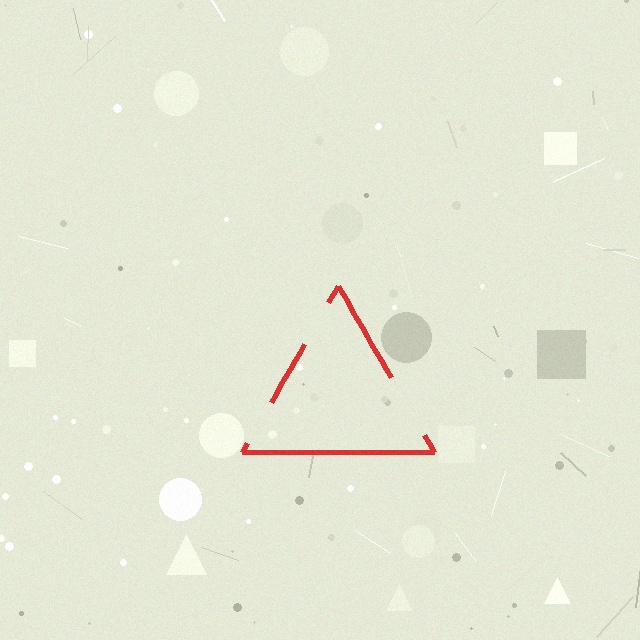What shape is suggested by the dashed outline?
The dashed outline suggests a triangle.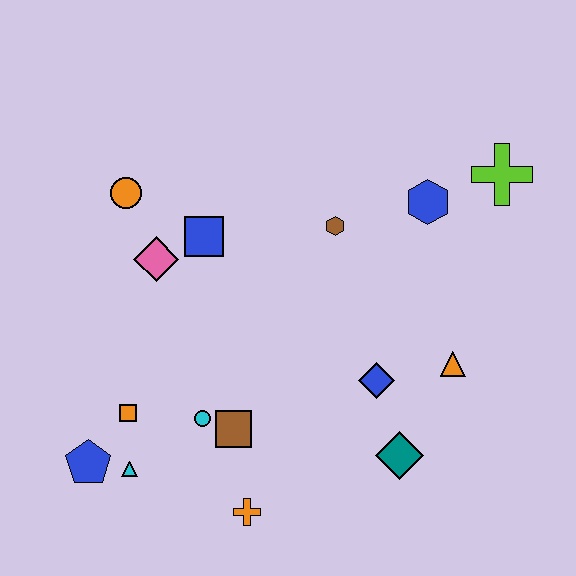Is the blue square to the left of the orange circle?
No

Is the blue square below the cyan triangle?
No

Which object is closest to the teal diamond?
The blue diamond is closest to the teal diamond.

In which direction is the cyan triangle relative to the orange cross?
The cyan triangle is to the left of the orange cross.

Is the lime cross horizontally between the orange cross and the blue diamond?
No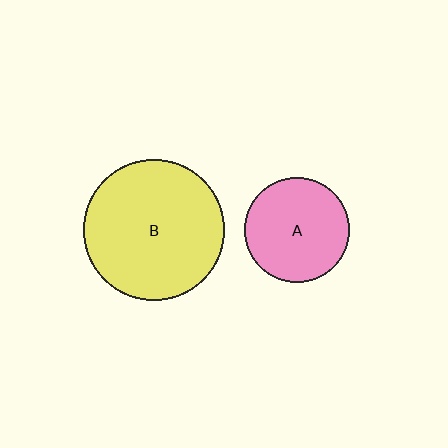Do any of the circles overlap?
No, none of the circles overlap.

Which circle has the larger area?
Circle B (yellow).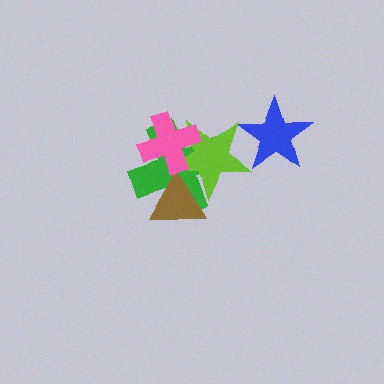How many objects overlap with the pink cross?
2 objects overlap with the pink cross.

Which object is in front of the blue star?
The lime star is in front of the blue star.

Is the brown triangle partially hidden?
Yes, it is partially covered by another shape.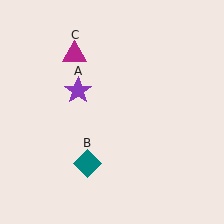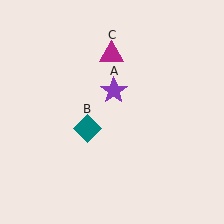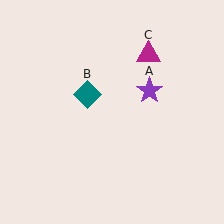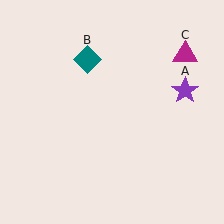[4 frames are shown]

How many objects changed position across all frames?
3 objects changed position: purple star (object A), teal diamond (object B), magenta triangle (object C).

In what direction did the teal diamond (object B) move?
The teal diamond (object B) moved up.